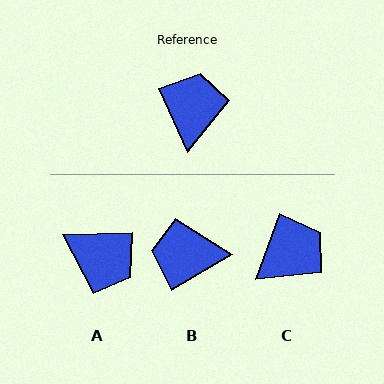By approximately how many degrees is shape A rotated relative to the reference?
Approximately 113 degrees clockwise.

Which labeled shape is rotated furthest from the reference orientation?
A, about 113 degrees away.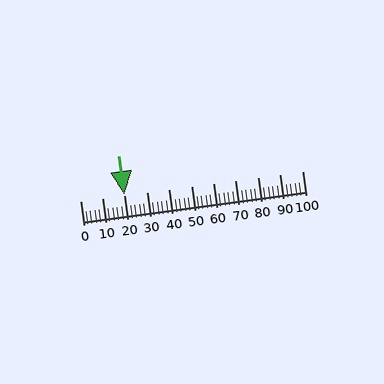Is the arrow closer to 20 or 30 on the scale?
The arrow is closer to 20.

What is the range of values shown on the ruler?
The ruler shows values from 0 to 100.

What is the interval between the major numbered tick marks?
The major tick marks are spaced 10 units apart.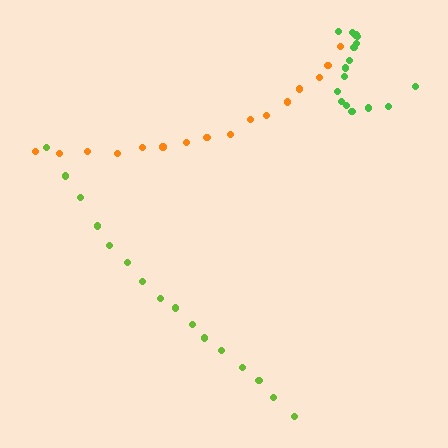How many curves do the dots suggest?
There are 3 distinct paths.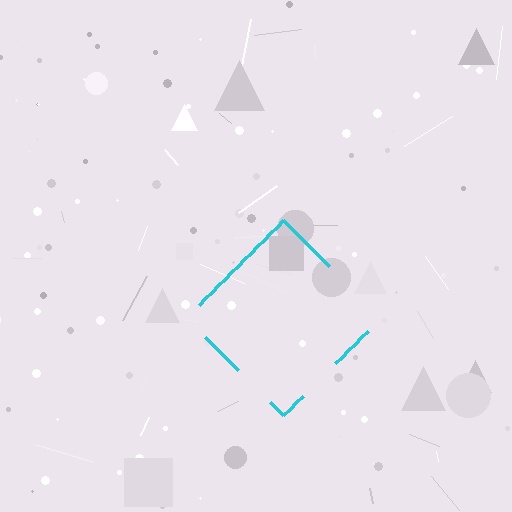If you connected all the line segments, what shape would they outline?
They would outline a diamond.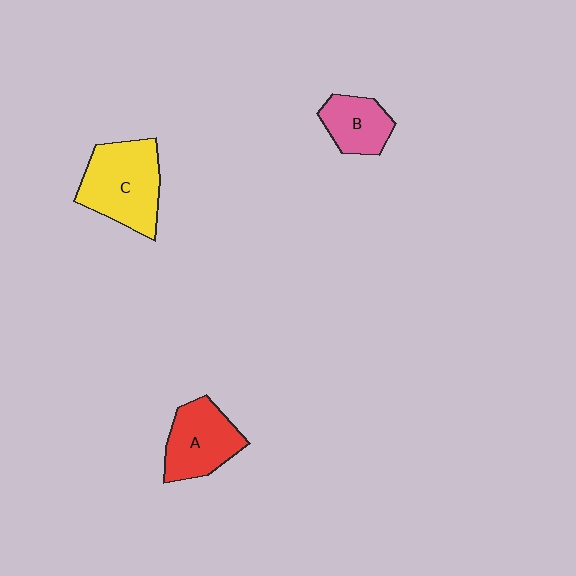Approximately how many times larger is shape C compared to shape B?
Approximately 1.8 times.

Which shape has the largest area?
Shape C (yellow).